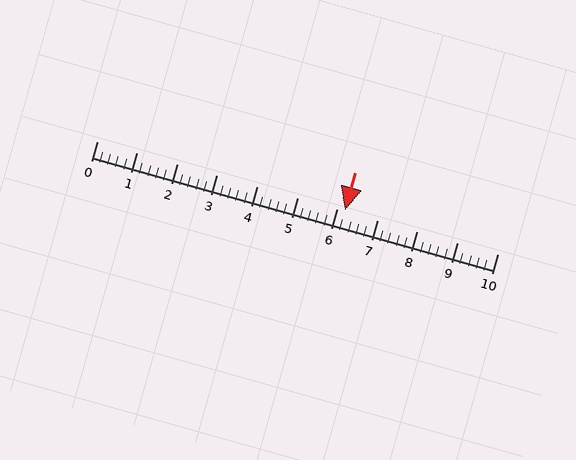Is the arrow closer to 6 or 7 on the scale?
The arrow is closer to 6.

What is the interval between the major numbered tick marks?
The major tick marks are spaced 1 units apart.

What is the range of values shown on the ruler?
The ruler shows values from 0 to 10.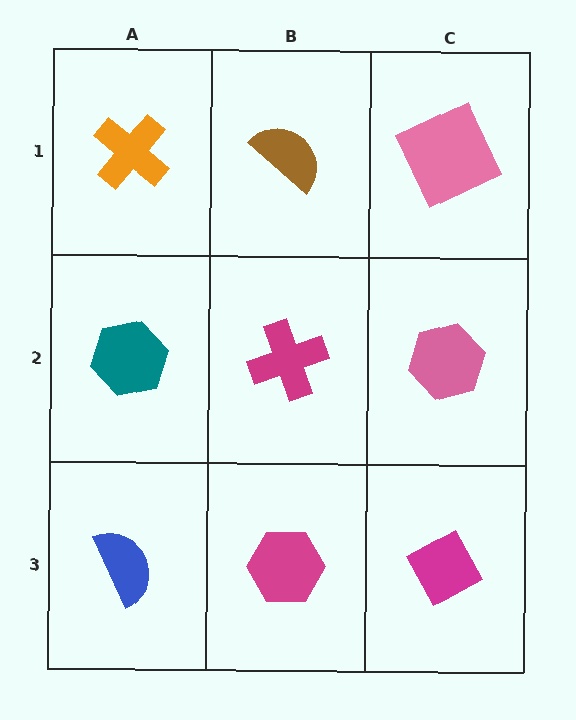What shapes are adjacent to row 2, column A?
An orange cross (row 1, column A), a blue semicircle (row 3, column A), a magenta cross (row 2, column B).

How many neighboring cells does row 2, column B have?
4.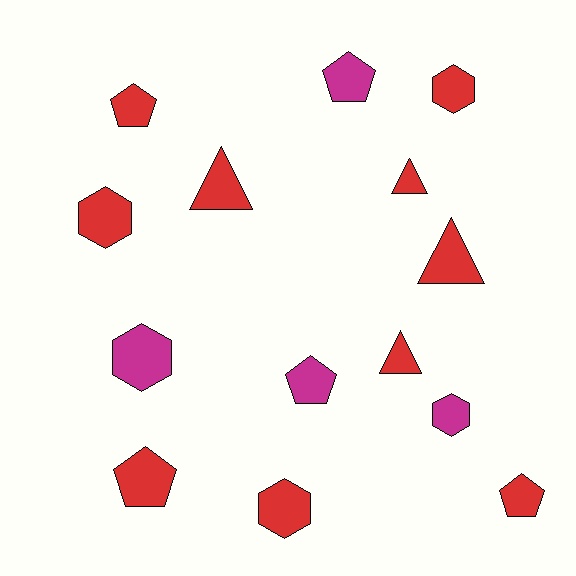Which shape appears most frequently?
Pentagon, with 5 objects.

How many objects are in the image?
There are 14 objects.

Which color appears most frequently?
Red, with 10 objects.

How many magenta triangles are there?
There are no magenta triangles.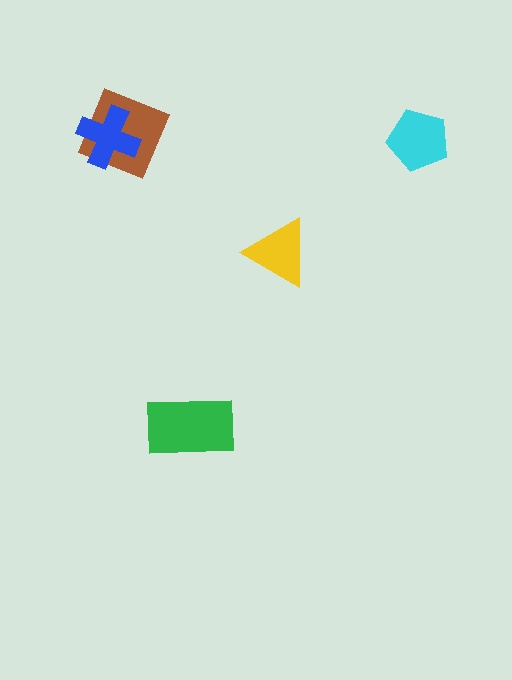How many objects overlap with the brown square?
1 object overlaps with the brown square.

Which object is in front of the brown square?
The blue cross is in front of the brown square.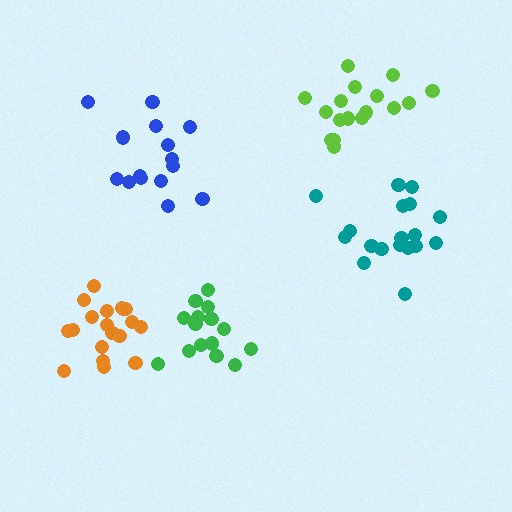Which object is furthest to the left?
The orange cluster is leftmost.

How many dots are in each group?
Group 1: 15 dots, Group 2: 19 dots, Group 3: 17 dots, Group 4: 15 dots, Group 5: 19 dots (85 total).